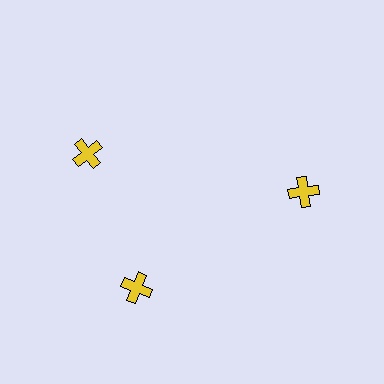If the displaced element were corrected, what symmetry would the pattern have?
It would have 3-fold rotational symmetry — the pattern would map onto itself every 120 degrees.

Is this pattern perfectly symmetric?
No. The 3 yellow crosses are arranged in a ring, but one element near the 11 o'clock position is rotated out of alignment along the ring, breaking the 3-fold rotational symmetry.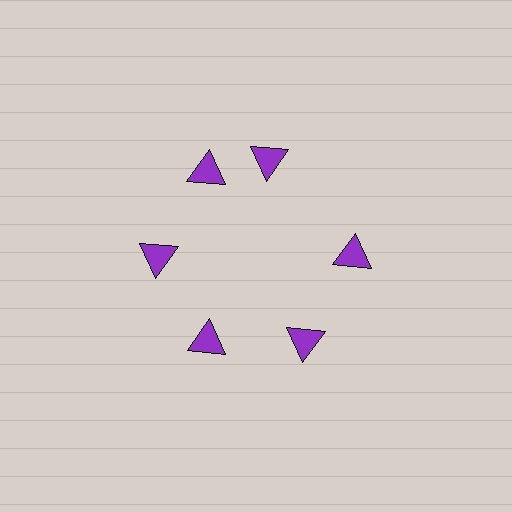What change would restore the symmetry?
The symmetry would be restored by rotating it back into even spacing with its neighbors so that all 6 triangles sit at equal angles and equal distance from the center.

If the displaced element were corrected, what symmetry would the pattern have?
It would have 6-fold rotational symmetry — the pattern would map onto itself every 60 degrees.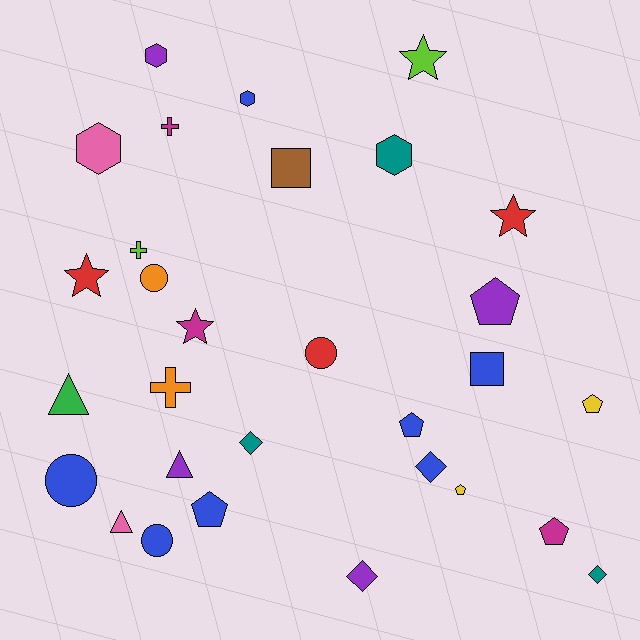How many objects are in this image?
There are 30 objects.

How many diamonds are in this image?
There are 4 diamonds.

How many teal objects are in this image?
There are 3 teal objects.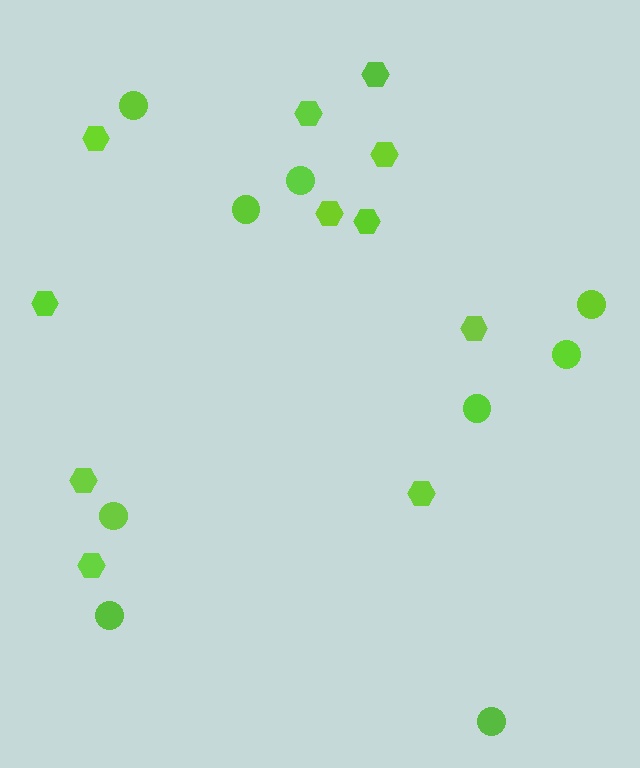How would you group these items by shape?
There are 2 groups: one group of hexagons (11) and one group of circles (9).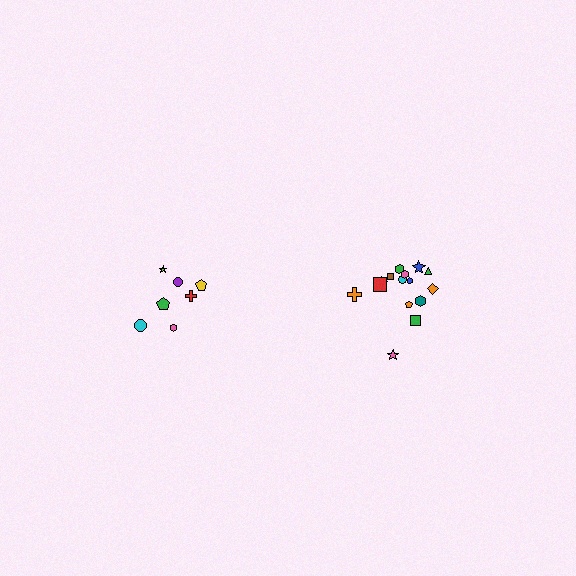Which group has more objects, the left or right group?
The right group.